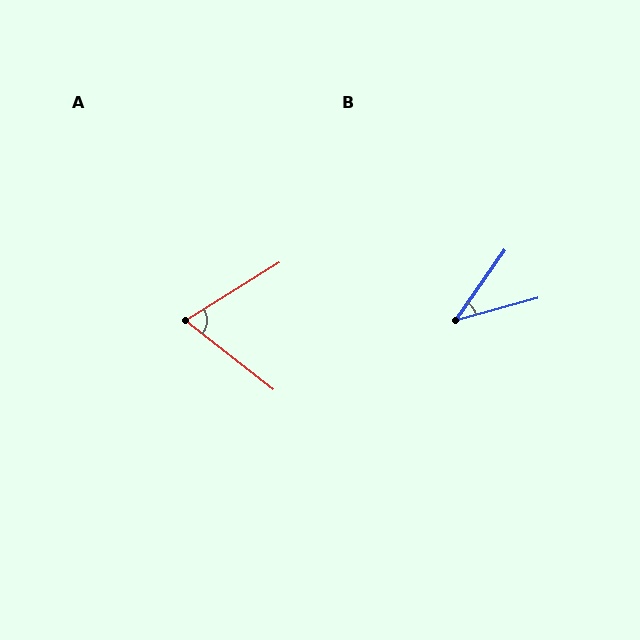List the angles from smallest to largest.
B (39°), A (70°).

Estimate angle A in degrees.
Approximately 70 degrees.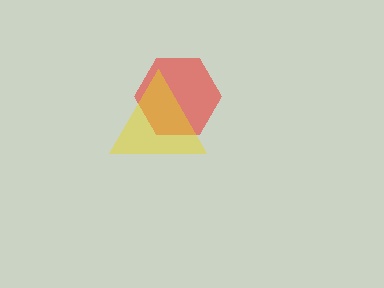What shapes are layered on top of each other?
The layered shapes are: a red hexagon, a yellow triangle.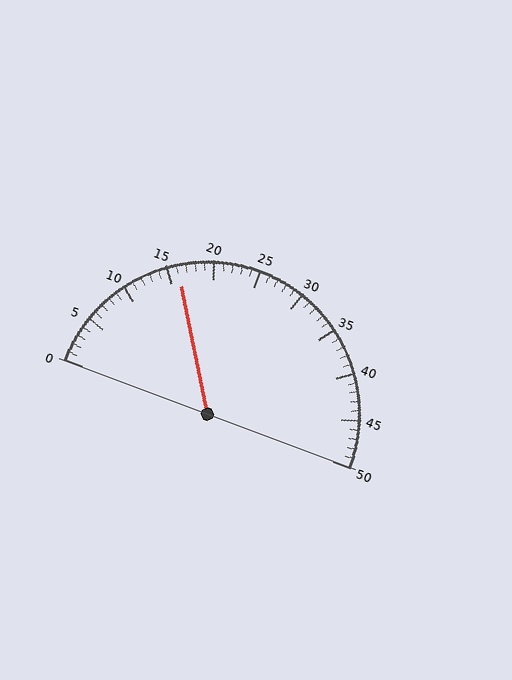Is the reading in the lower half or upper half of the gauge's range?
The reading is in the lower half of the range (0 to 50).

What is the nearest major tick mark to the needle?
The nearest major tick mark is 15.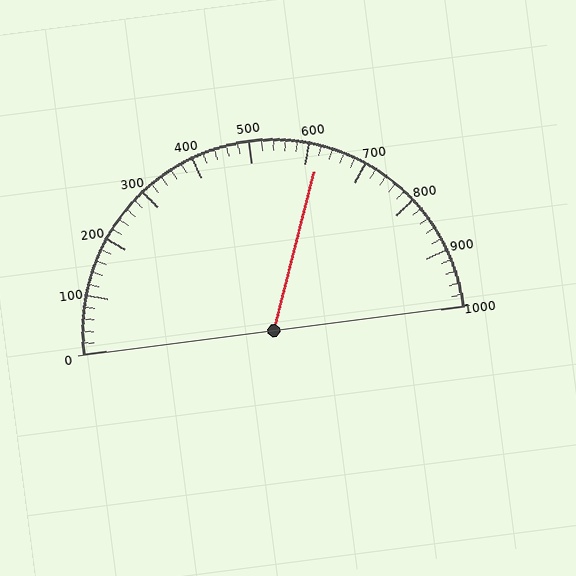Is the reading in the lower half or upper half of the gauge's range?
The reading is in the upper half of the range (0 to 1000).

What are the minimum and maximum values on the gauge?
The gauge ranges from 0 to 1000.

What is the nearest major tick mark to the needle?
The nearest major tick mark is 600.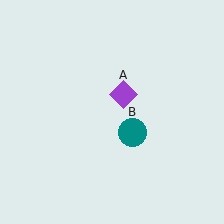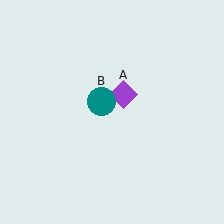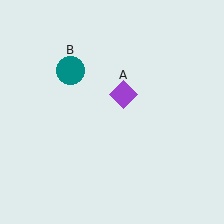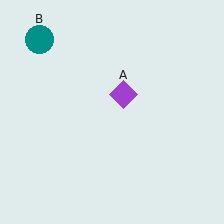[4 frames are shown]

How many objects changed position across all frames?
1 object changed position: teal circle (object B).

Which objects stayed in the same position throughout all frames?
Purple diamond (object A) remained stationary.